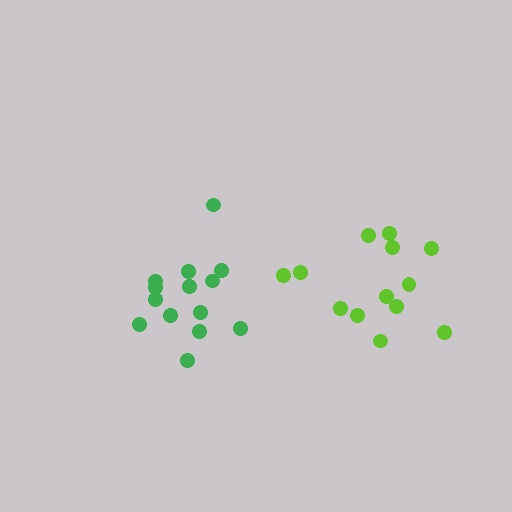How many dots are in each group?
Group 1: 14 dots, Group 2: 13 dots (27 total).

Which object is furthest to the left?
The green cluster is leftmost.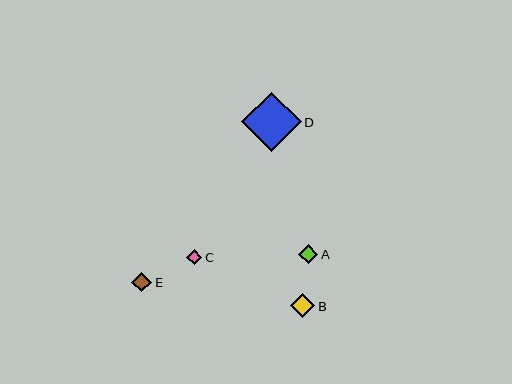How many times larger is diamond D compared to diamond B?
Diamond D is approximately 2.5 times the size of diamond B.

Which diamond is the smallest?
Diamond C is the smallest with a size of approximately 15 pixels.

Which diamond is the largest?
Diamond D is the largest with a size of approximately 60 pixels.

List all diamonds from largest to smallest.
From largest to smallest: D, B, E, A, C.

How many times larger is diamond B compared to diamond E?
Diamond B is approximately 1.2 times the size of diamond E.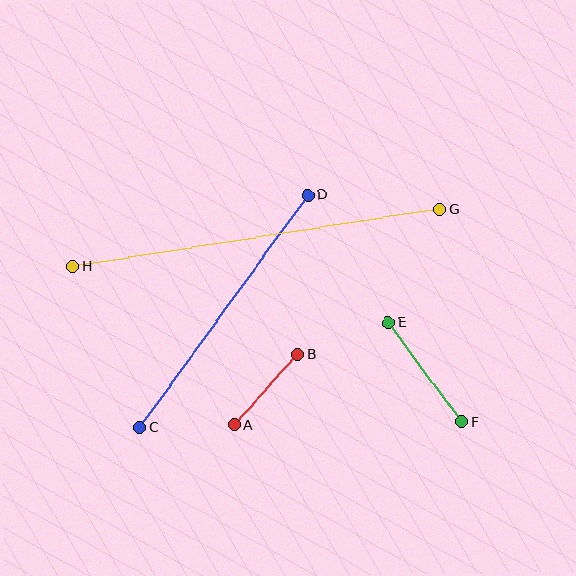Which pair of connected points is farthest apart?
Points G and H are farthest apart.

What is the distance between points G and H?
The distance is approximately 372 pixels.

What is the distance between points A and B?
The distance is approximately 95 pixels.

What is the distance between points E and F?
The distance is approximately 124 pixels.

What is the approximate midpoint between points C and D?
The midpoint is at approximately (224, 311) pixels.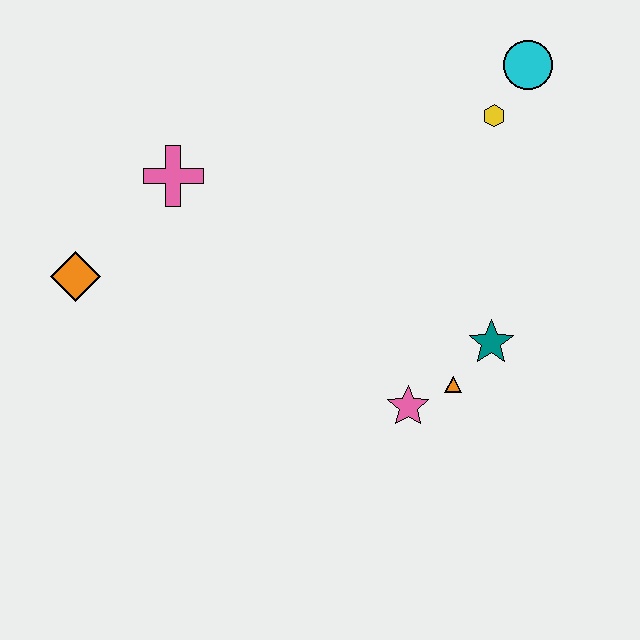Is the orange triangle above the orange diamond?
No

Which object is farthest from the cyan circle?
The orange diamond is farthest from the cyan circle.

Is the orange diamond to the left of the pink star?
Yes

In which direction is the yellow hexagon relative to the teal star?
The yellow hexagon is above the teal star.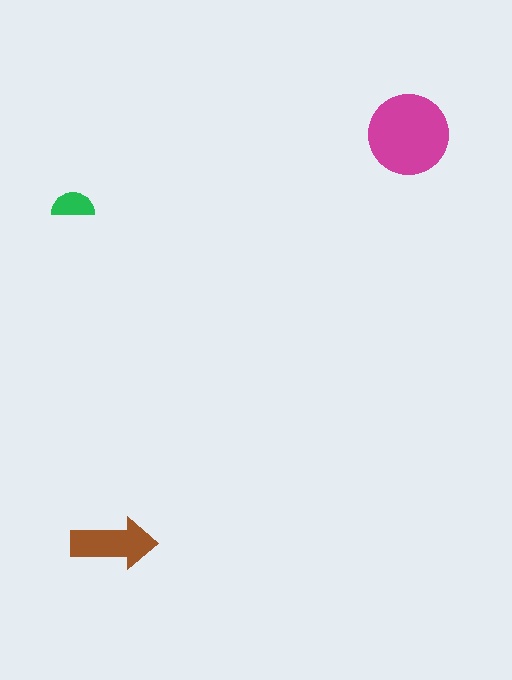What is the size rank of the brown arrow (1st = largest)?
2nd.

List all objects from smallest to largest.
The green semicircle, the brown arrow, the magenta circle.